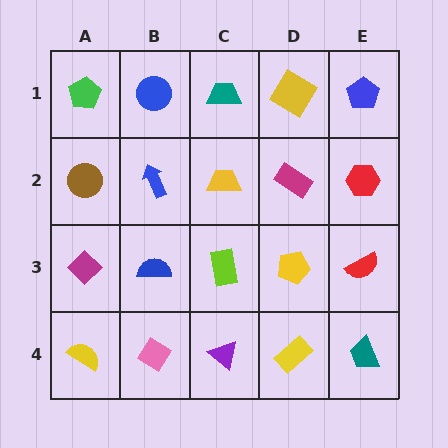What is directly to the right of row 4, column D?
A teal trapezoid.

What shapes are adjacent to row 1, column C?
A yellow trapezoid (row 2, column C), a blue circle (row 1, column B), a yellow diamond (row 1, column D).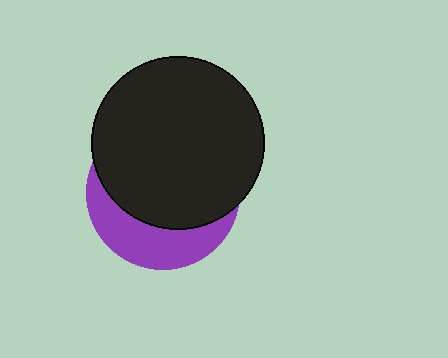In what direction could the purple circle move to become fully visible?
The purple circle could move down. That would shift it out from behind the black circle entirely.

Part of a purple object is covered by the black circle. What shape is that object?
It is a circle.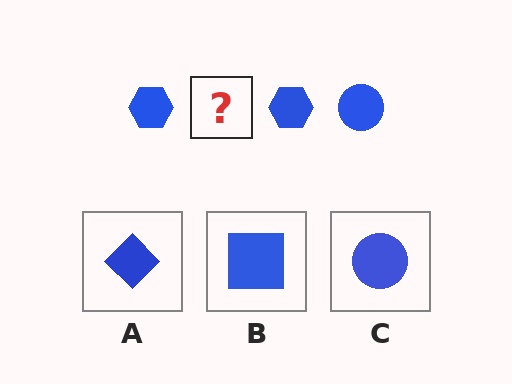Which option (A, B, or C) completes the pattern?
C.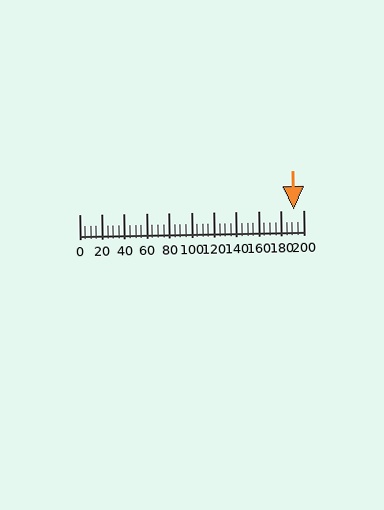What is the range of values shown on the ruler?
The ruler shows values from 0 to 200.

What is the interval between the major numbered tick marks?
The major tick marks are spaced 20 units apart.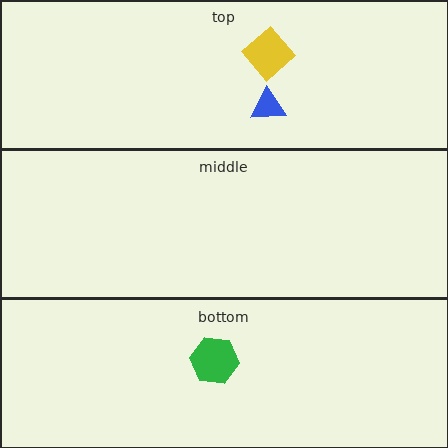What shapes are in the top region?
The blue triangle, the yellow diamond.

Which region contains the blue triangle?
The top region.